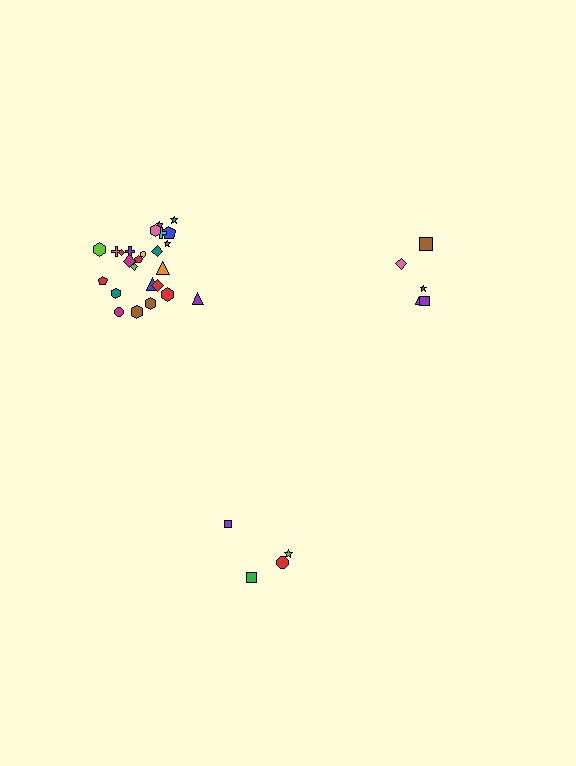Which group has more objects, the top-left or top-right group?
The top-left group.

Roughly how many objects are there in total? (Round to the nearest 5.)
Roughly 35 objects in total.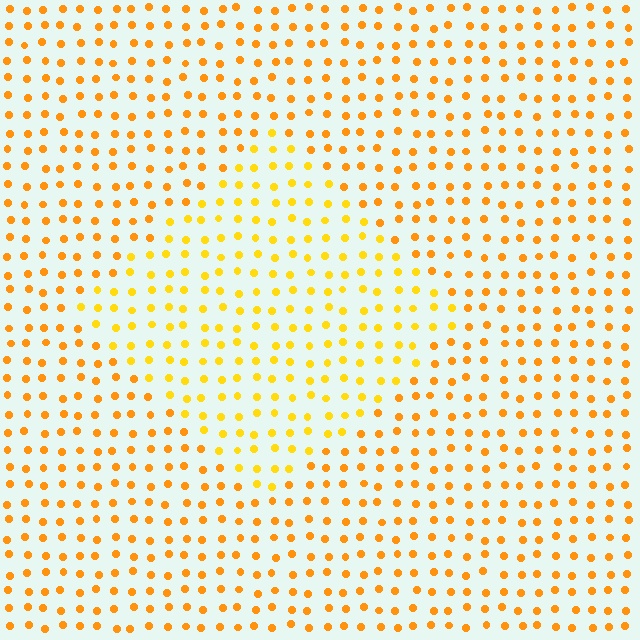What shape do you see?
I see a diamond.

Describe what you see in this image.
The image is filled with small orange elements in a uniform arrangement. A diamond-shaped region is visible where the elements are tinted to a slightly different hue, forming a subtle color boundary.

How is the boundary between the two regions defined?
The boundary is defined purely by a slight shift in hue (about 18 degrees). Spacing, size, and orientation are identical on both sides.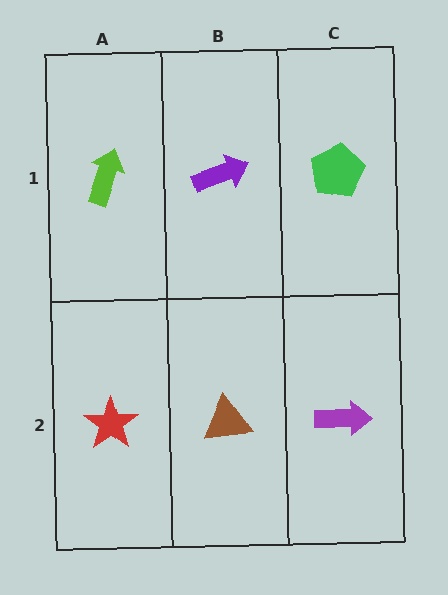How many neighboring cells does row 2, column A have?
2.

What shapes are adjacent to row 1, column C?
A purple arrow (row 2, column C), a purple arrow (row 1, column B).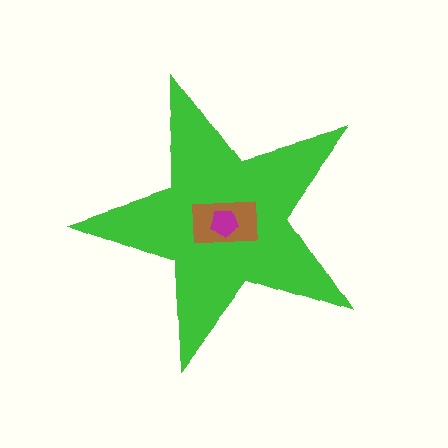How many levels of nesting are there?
3.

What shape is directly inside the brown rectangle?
The magenta pentagon.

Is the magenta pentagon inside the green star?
Yes.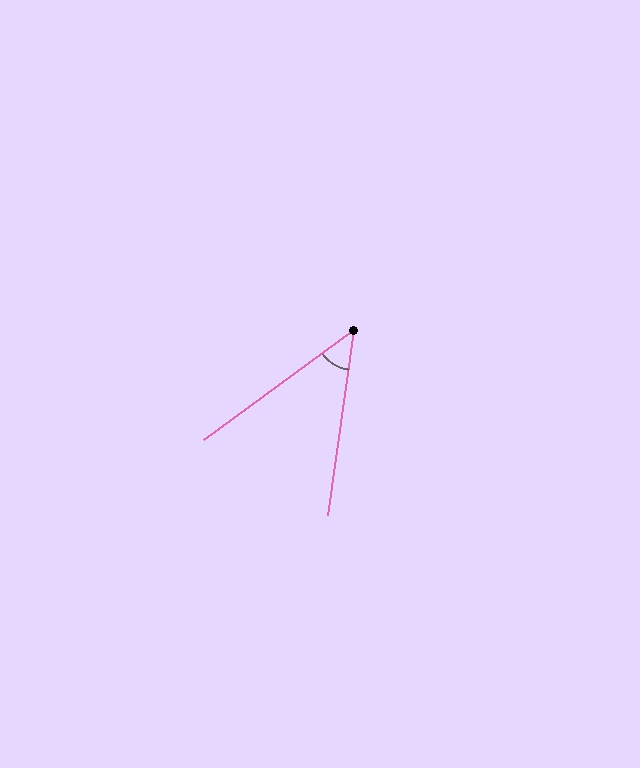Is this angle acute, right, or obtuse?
It is acute.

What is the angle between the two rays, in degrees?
Approximately 46 degrees.